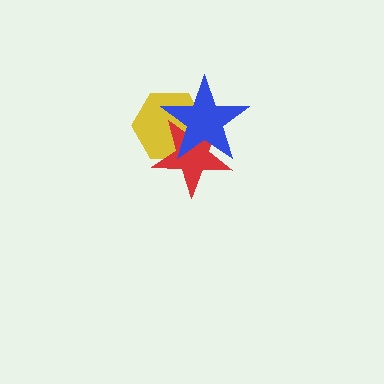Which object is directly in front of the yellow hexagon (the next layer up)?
The red star is directly in front of the yellow hexagon.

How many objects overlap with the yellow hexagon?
2 objects overlap with the yellow hexagon.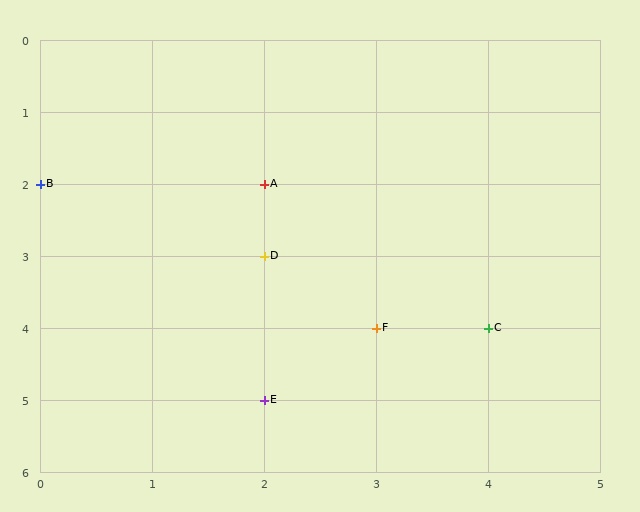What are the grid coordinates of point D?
Point D is at grid coordinates (2, 3).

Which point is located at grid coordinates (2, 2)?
Point A is at (2, 2).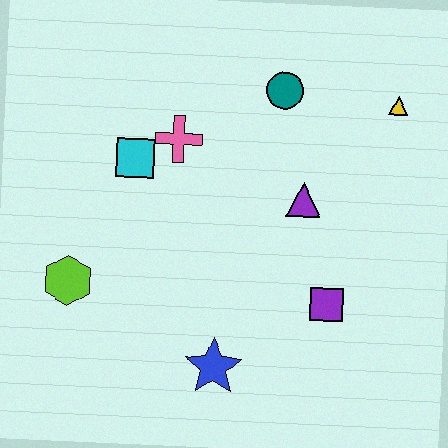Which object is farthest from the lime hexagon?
The yellow triangle is farthest from the lime hexagon.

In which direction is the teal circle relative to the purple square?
The teal circle is above the purple square.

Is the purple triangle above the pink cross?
No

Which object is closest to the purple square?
The purple triangle is closest to the purple square.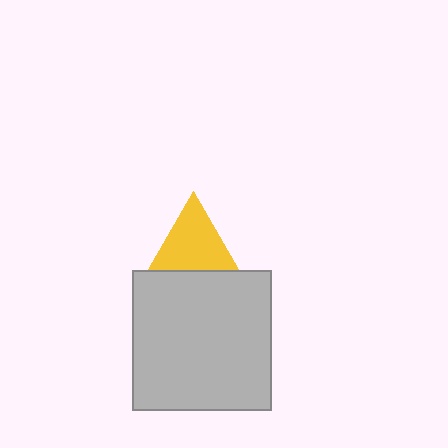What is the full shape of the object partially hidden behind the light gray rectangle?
The partially hidden object is a yellow triangle.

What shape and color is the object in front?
The object in front is a light gray rectangle.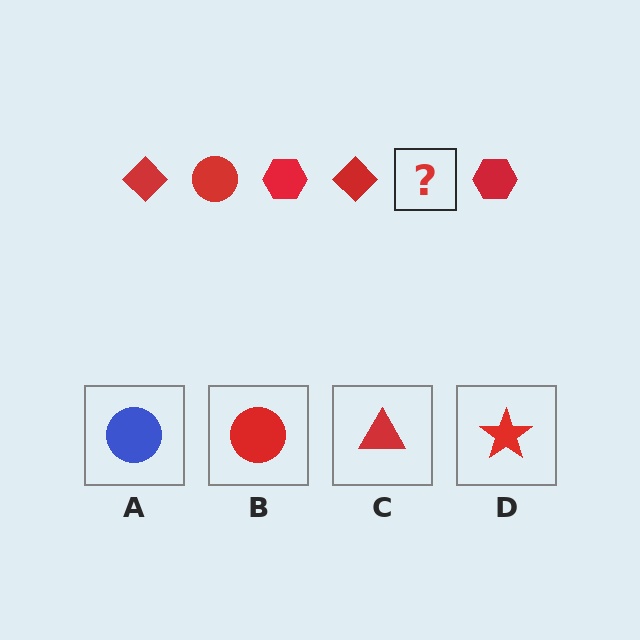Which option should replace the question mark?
Option B.